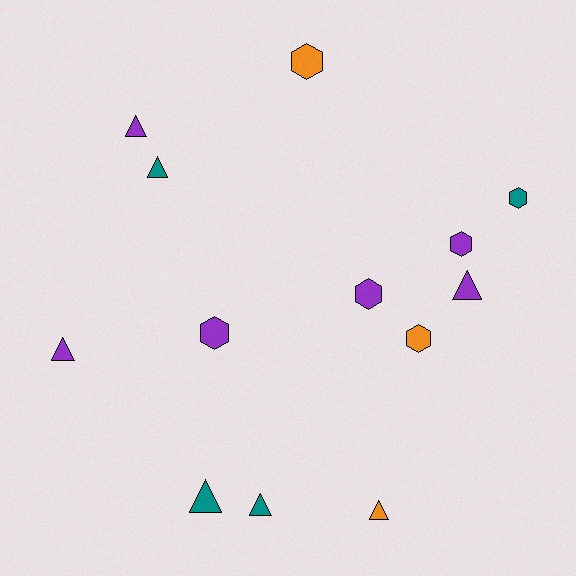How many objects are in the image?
There are 13 objects.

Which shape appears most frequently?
Triangle, with 7 objects.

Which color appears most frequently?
Purple, with 6 objects.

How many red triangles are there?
There are no red triangles.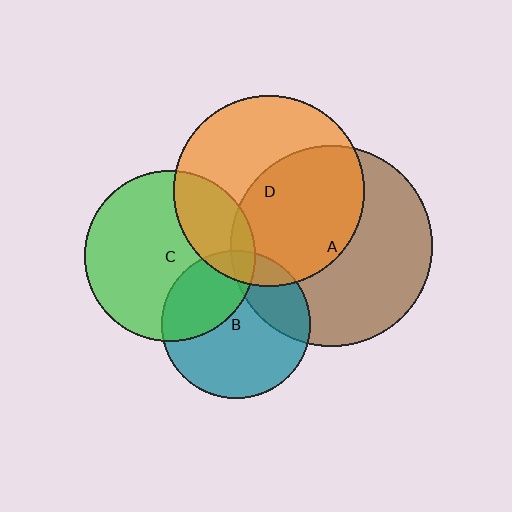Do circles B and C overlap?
Yes.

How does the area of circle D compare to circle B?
Approximately 1.6 times.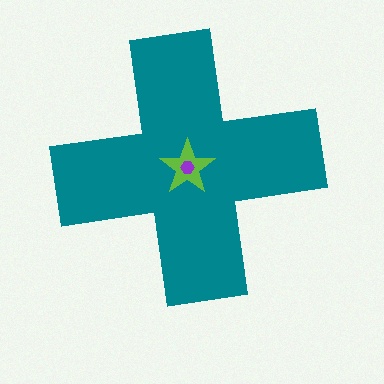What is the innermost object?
The purple hexagon.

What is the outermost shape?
The teal cross.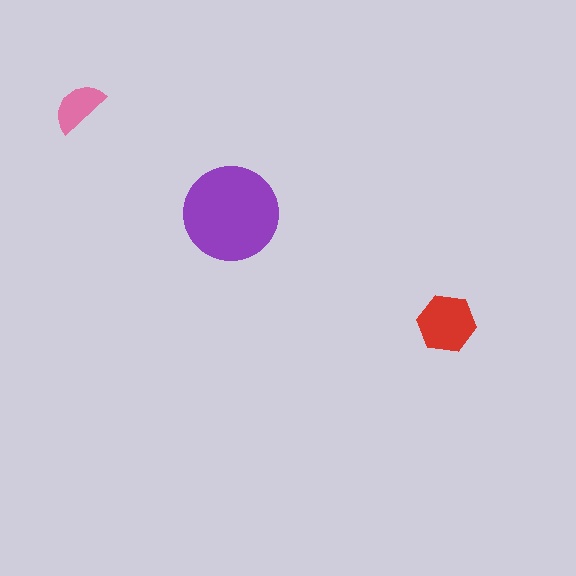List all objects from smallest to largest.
The pink semicircle, the red hexagon, the purple circle.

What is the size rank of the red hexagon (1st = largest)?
2nd.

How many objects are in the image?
There are 3 objects in the image.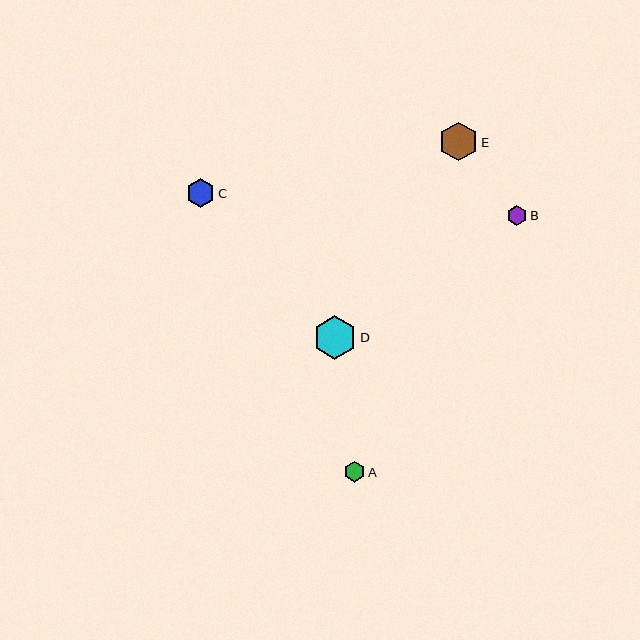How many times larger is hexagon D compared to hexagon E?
Hexagon D is approximately 1.1 times the size of hexagon E.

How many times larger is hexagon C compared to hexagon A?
Hexagon C is approximately 1.4 times the size of hexagon A.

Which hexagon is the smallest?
Hexagon B is the smallest with a size of approximately 20 pixels.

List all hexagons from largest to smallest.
From largest to smallest: D, E, C, A, B.